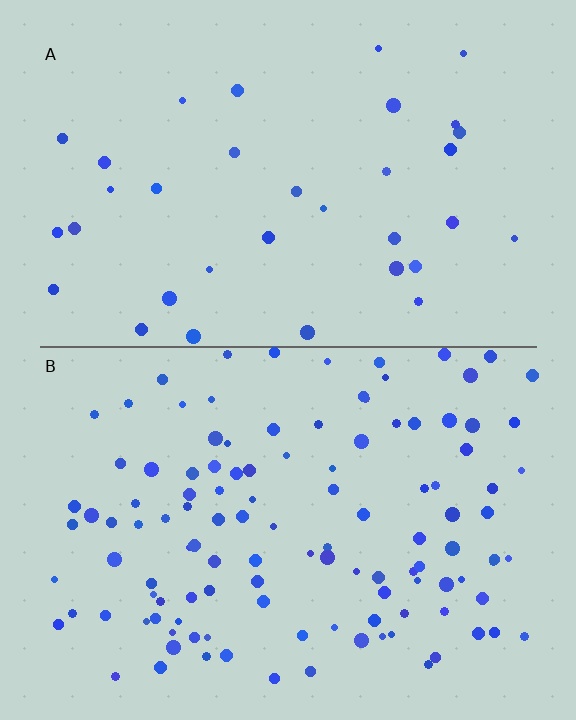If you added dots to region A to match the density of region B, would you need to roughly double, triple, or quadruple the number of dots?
Approximately triple.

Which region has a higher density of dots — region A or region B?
B (the bottom).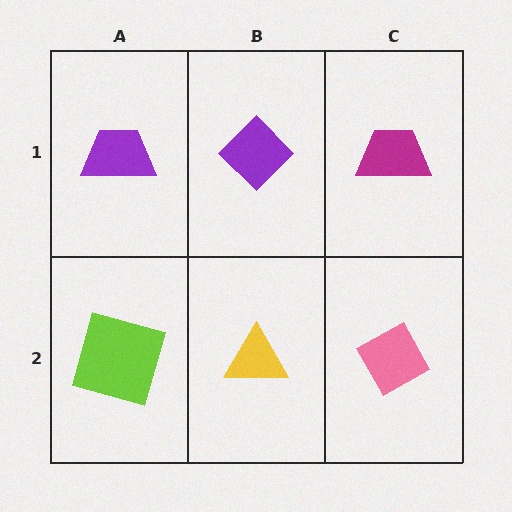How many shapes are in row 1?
3 shapes.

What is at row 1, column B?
A purple diamond.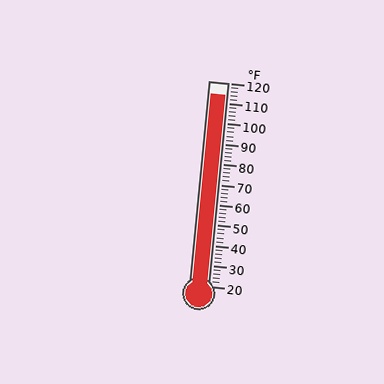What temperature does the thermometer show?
The thermometer shows approximately 114°F.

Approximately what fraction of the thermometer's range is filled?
The thermometer is filled to approximately 95% of its range.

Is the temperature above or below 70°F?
The temperature is above 70°F.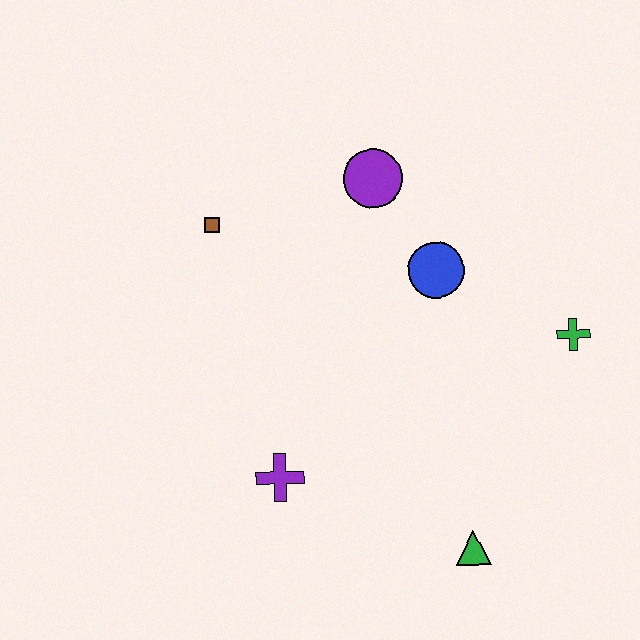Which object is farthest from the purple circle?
The green triangle is farthest from the purple circle.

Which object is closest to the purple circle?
The blue circle is closest to the purple circle.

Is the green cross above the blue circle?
No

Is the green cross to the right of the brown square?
Yes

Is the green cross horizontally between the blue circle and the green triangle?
No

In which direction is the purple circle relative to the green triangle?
The purple circle is above the green triangle.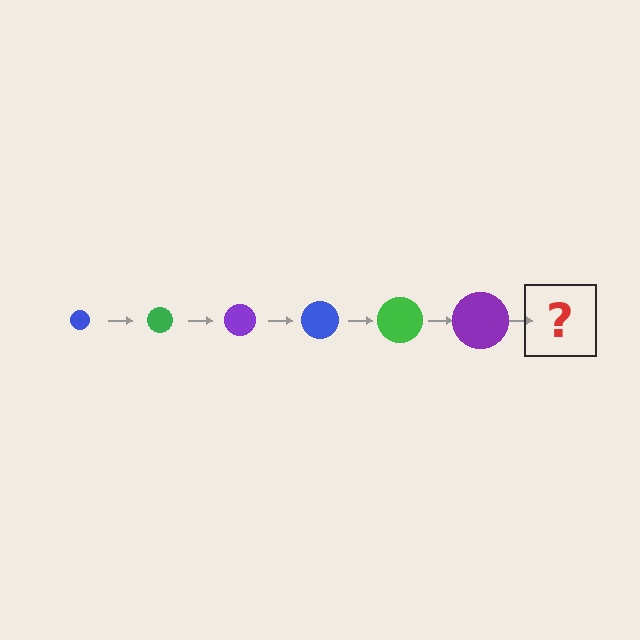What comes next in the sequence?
The next element should be a blue circle, larger than the previous one.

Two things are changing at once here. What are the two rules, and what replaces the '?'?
The two rules are that the circle grows larger each step and the color cycles through blue, green, and purple. The '?' should be a blue circle, larger than the previous one.